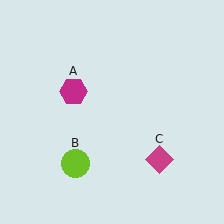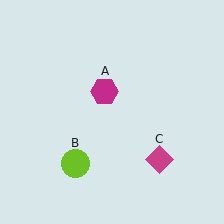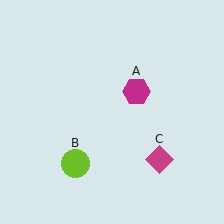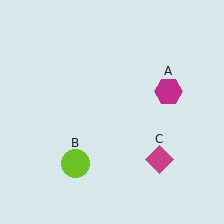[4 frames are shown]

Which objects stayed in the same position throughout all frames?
Lime circle (object B) and magenta diamond (object C) remained stationary.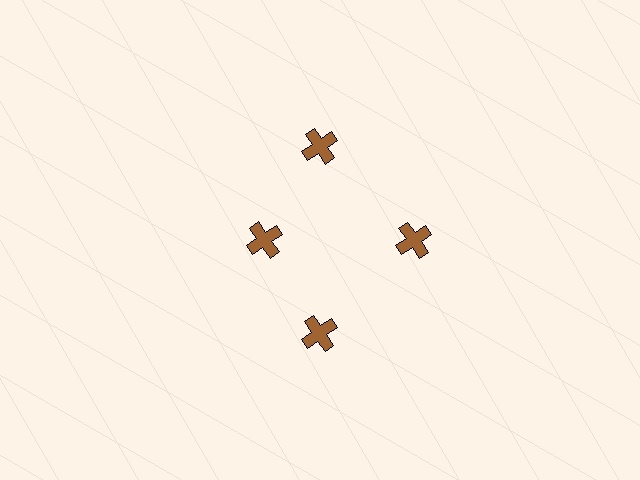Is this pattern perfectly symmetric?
No. The 4 brown crosses are arranged in a ring, but one element near the 9 o'clock position is pulled inward toward the center, breaking the 4-fold rotational symmetry.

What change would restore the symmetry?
The symmetry would be restored by moving it outward, back onto the ring so that all 4 crosses sit at equal angles and equal distance from the center.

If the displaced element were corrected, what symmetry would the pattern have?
It would have 4-fold rotational symmetry — the pattern would map onto itself every 90 degrees.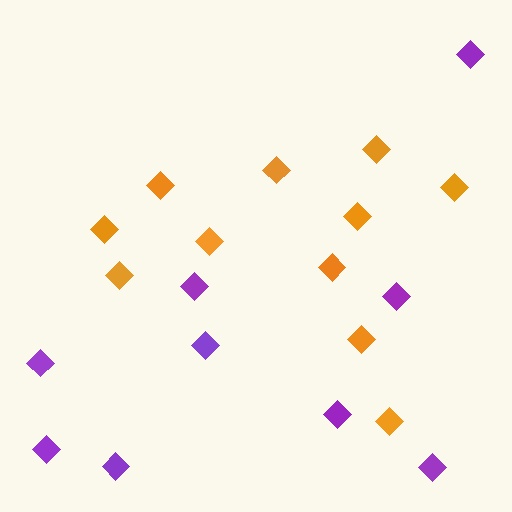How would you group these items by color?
There are 2 groups: one group of purple diamonds (9) and one group of orange diamonds (11).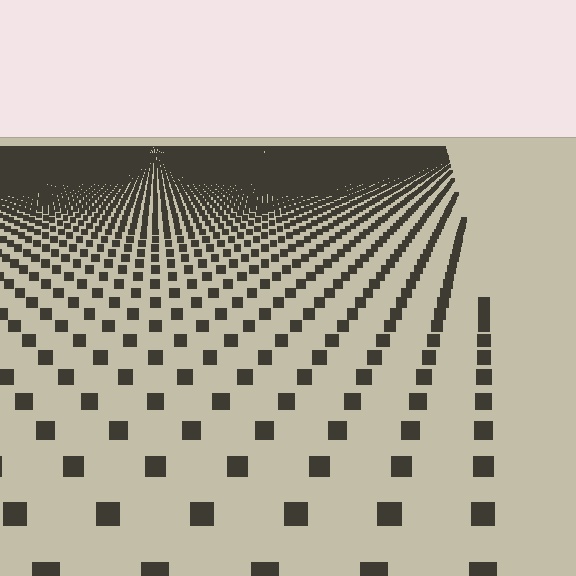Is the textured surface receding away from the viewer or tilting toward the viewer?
The surface is receding away from the viewer. Texture elements get smaller and denser toward the top.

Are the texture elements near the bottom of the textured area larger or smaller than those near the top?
Larger. Near the bottom, elements are closer to the viewer and appear at a bigger on-screen size.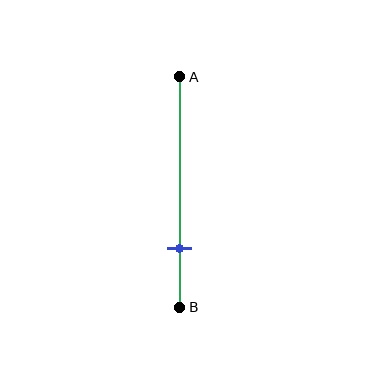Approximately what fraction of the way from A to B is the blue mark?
The blue mark is approximately 75% of the way from A to B.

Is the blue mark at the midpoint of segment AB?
No, the mark is at about 75% from A, not at the 50% midpoint.